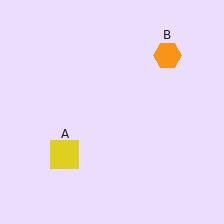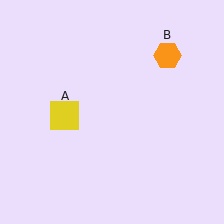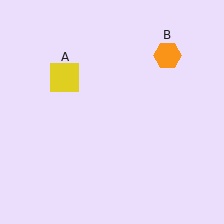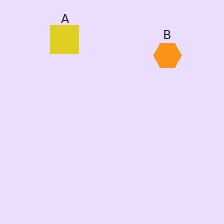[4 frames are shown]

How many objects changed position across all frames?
1 object changed position: yellow square (object A).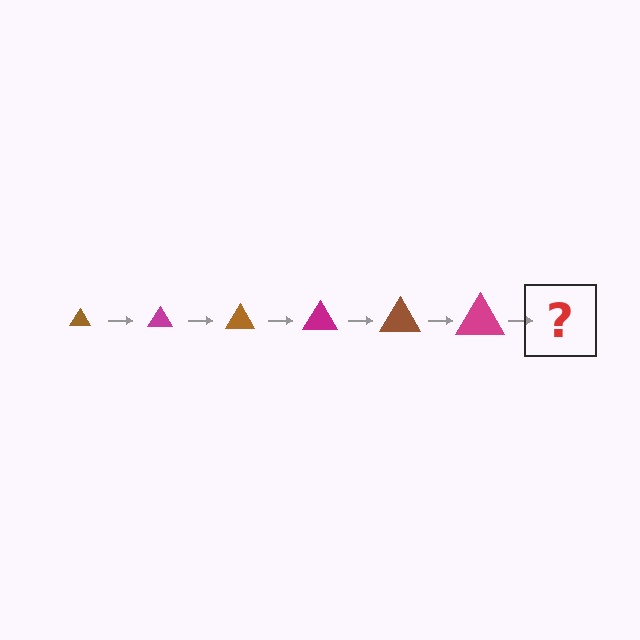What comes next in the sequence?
The next element should be a brown triangle, larger than the previous one.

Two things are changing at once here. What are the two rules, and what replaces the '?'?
The two rules are that the triangle grows larger each step and the color cycles through brown and magenta. The '?' should be a brown triangle, larger than the previous one.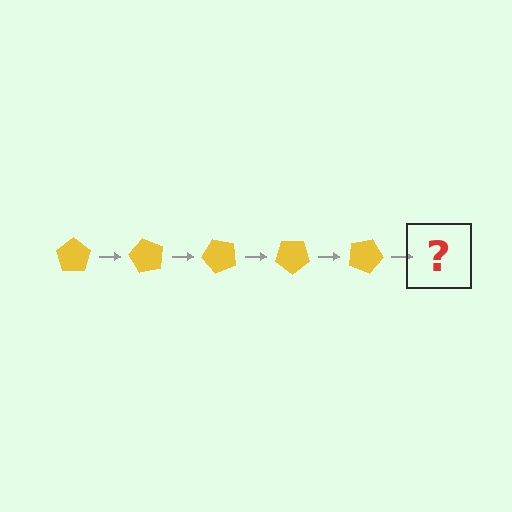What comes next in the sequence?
The next element should be a yellow pentagon rotated 300 degrees.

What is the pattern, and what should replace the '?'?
The pattern is that the pentagon rotates 60 degrees each step. The '?' should be a yellow pentagon rotated 300 degrees.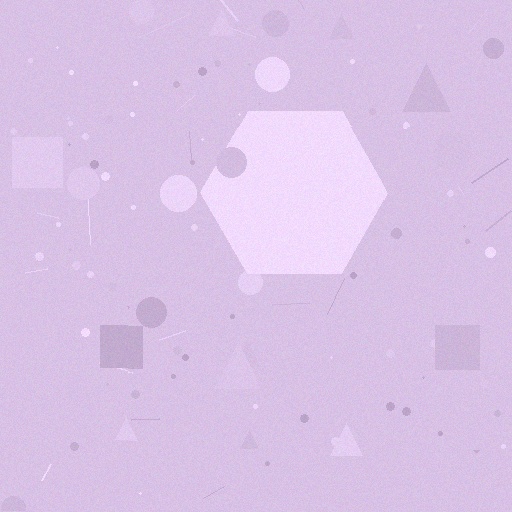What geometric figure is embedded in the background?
A hexagon is embedded in the background.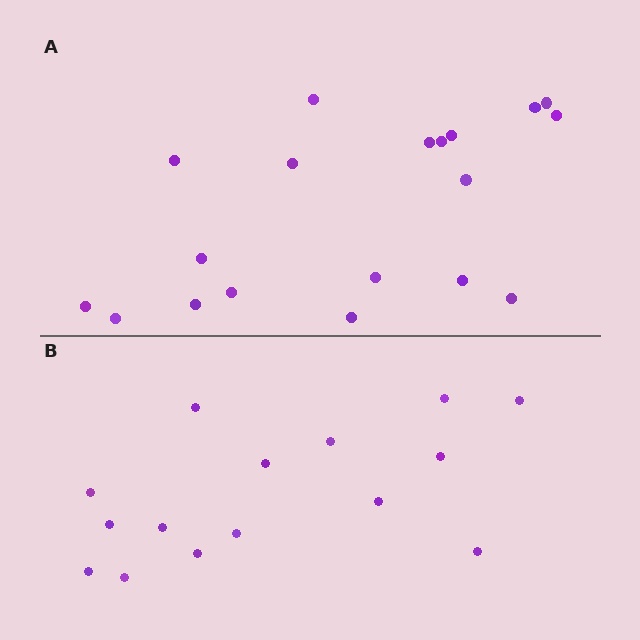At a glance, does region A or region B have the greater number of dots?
Region A (the top region) has more dots.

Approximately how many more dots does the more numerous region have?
Region A has about 4 more dots than region B.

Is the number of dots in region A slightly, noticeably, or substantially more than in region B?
Region A has noticeably more, but not dramatically so. The ratio is roughly 1.3 to 1.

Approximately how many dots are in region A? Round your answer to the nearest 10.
About 20 dots. (The exact count is 19, which rounds to 20.)